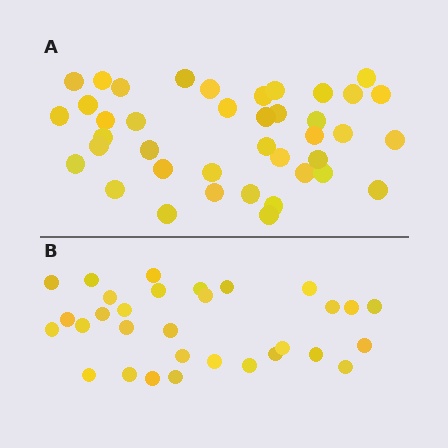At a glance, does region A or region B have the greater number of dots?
Region A (the top region) has more dots.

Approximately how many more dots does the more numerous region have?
Region A has roughly 8 or so more dots than region B.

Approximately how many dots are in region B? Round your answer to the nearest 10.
About 30 dots. (The exact count is 31, which rounds to 30.)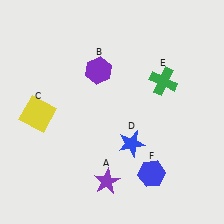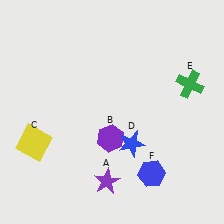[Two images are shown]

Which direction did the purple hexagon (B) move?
The purple hexagon (B) moved down.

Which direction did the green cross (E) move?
The green cross (E) moved right.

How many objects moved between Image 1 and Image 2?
3 objects moved between the two images.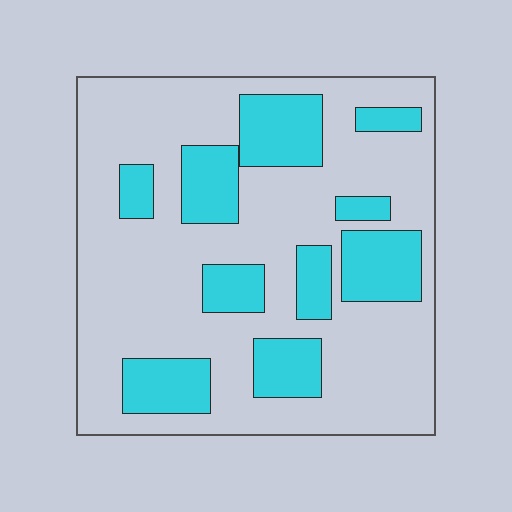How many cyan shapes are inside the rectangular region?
10.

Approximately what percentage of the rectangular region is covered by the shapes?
Approximately 30%.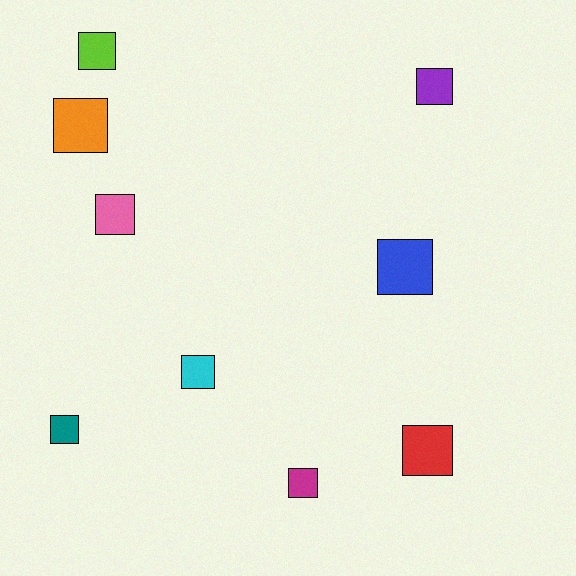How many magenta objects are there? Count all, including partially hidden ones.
There is 1 magenta object.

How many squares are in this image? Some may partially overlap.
There are 9 squares.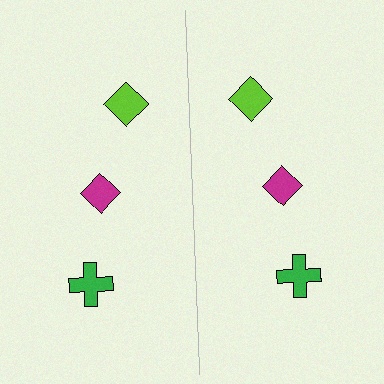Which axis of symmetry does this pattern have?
The pattern has a vertical axis of symmetry running through the center of the image.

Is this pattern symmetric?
Yes, this pattern has bilateral (reflection) symmetry.